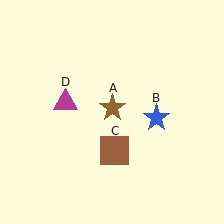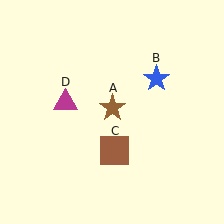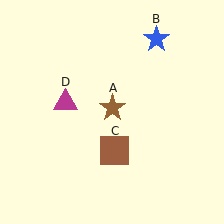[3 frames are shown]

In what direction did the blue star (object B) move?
The blue star (object B) moved up.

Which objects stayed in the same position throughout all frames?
Brown star (object A) and brown square (object C) and magenta triangle (object D) remained stationary.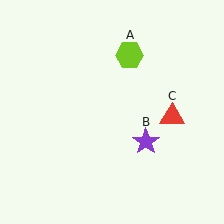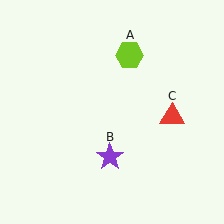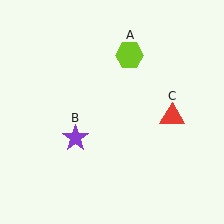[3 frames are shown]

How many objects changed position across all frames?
1 object changed position: purple star (object B).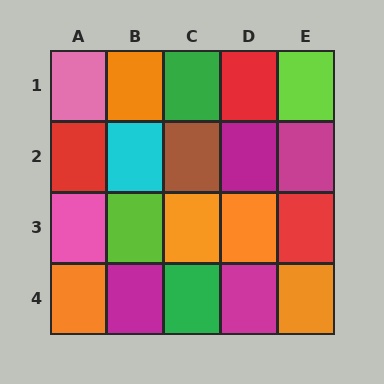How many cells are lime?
2 cells are lime.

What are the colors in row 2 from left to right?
Red, cyan, brown, magenta, magenta.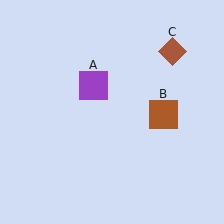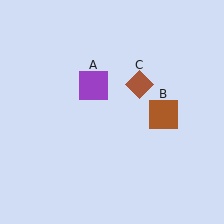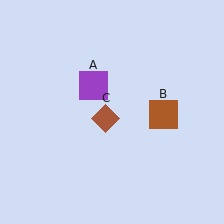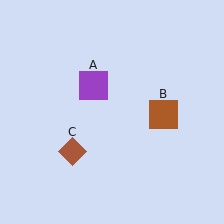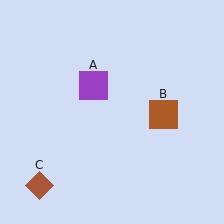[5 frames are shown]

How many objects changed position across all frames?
1 object changed position: brown diamond (object C).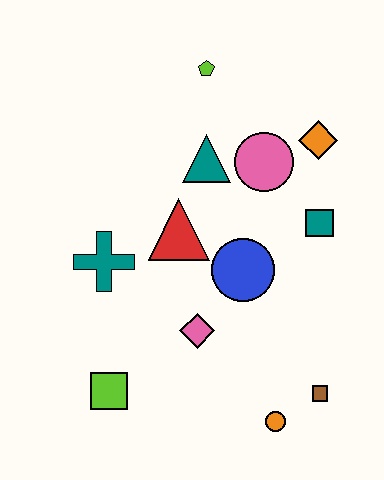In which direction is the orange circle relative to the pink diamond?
The orange circle is below the pink diamond.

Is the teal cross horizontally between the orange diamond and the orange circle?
No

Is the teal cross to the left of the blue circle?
Yes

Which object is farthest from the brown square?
The lime pentagon is farthest from the brown square.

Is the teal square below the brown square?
No